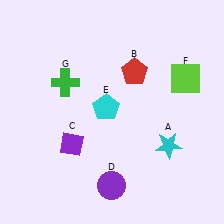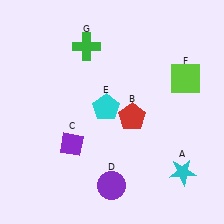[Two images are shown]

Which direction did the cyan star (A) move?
The cyan star (A) moved down.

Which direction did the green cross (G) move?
The green cross (G) moved up.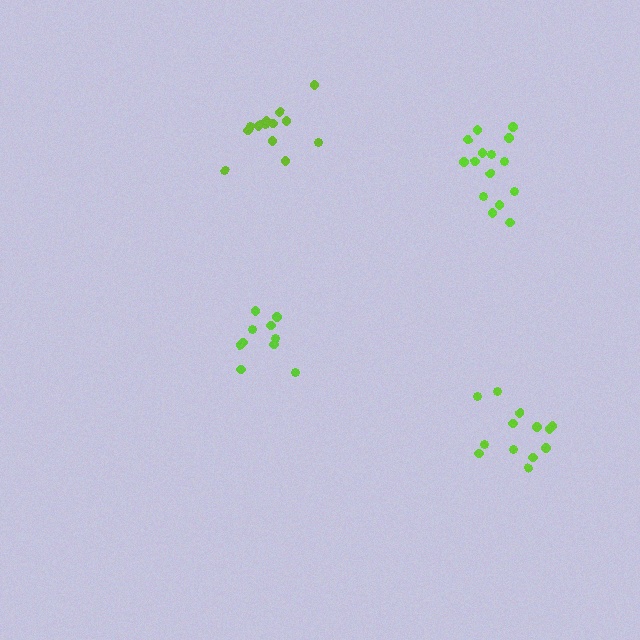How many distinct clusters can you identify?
There are 4 distinct clusters.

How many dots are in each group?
Group 1: 15 dots, Group 2: 10 dots, Group 3: 13 dots, Group 4: 14 dots (52 total).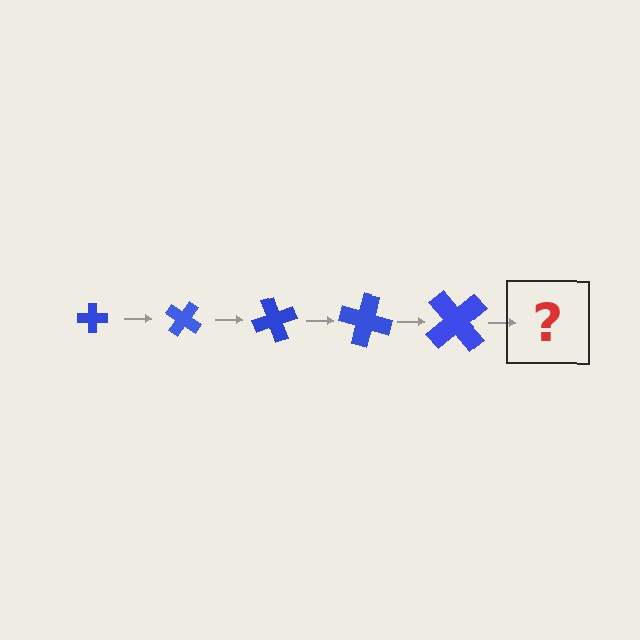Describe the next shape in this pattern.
It should be a cross, larger than the previous one and rotated 175 degrees from the start.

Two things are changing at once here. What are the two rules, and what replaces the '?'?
The two rules are that the cross grows larger each step and it rotates 35 degrees each step. The '?' should be a cross, larger than the previous one and rotated 175 degrees from the start.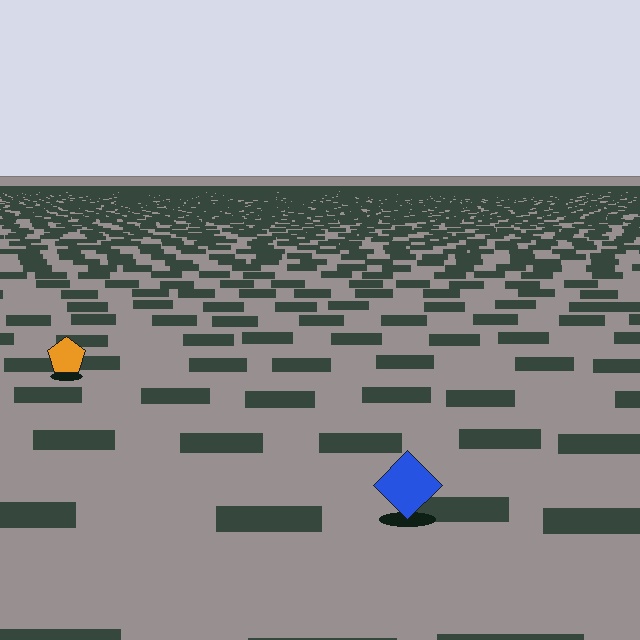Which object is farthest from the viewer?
The orange pentagon is farthest from the viewer. It appears smaller and the ground texture around it is denser.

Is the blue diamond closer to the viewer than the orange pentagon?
Yes. The blue diamond is closer — you can tell from the texture gradient: the ground texture is coarser near it.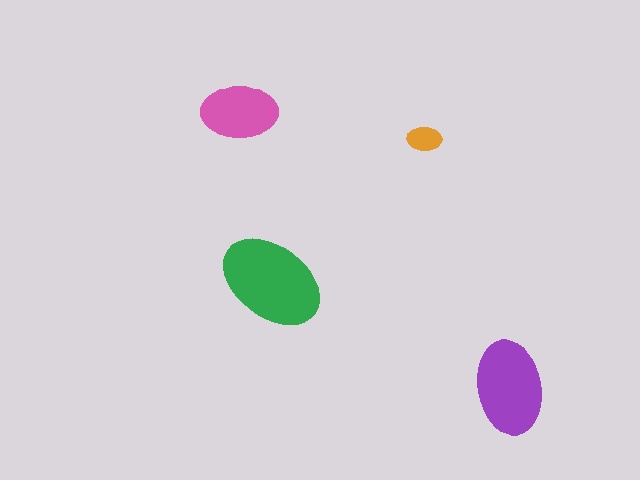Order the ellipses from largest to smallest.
the green one, the purple one, the pink one, the orange one.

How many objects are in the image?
There are 4 objects in the image.